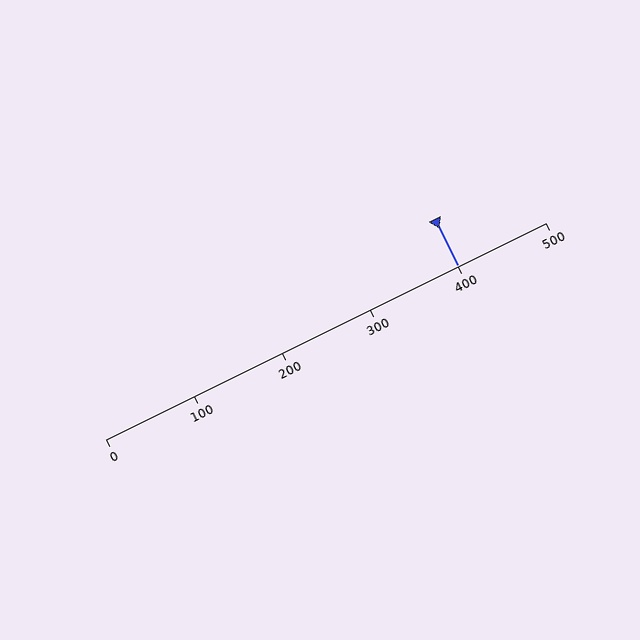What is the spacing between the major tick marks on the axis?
The major ticks are spaced 100 apart.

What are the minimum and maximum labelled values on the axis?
The axis runs from 0 to 500.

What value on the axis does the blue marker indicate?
The marker indicates approximately 400.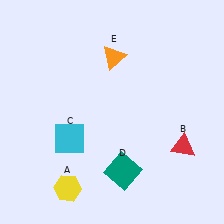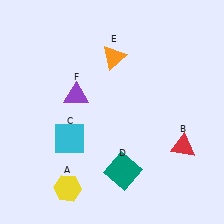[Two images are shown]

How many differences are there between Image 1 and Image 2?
There is 1 difference between the two images.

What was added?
A purple triangle (F) was added in Image 2.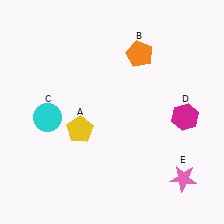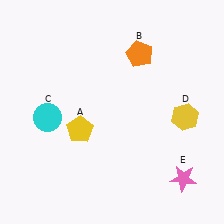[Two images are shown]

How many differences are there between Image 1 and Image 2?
There is 1 difference between the two images.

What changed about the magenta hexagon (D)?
In Image 1, D is magenta. In Image 2, it changed to yellow.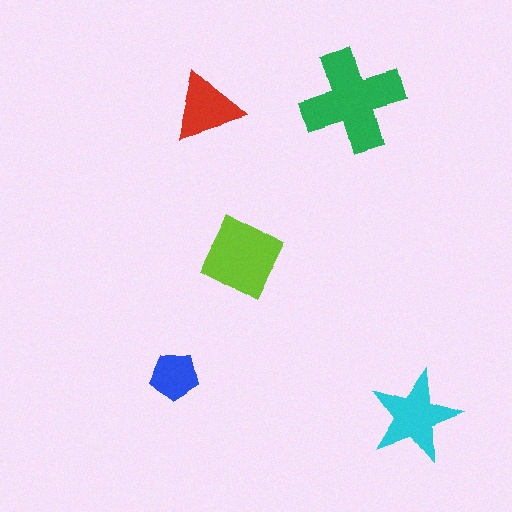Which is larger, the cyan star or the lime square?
The lime square.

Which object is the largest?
The green cross.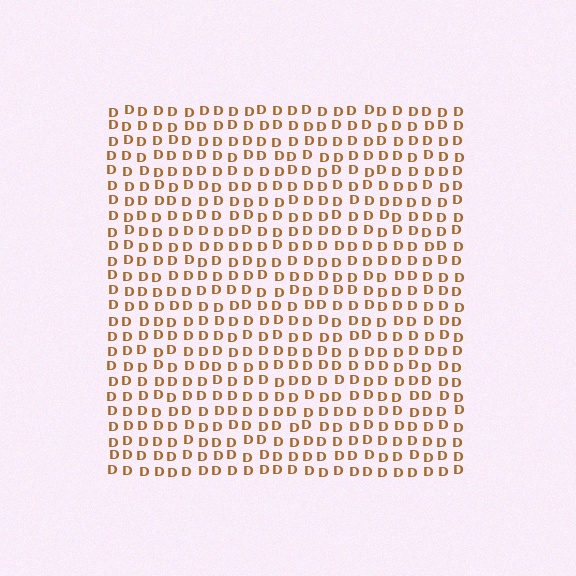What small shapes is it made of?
It is made of small letter D's.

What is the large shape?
The large shape is a square.